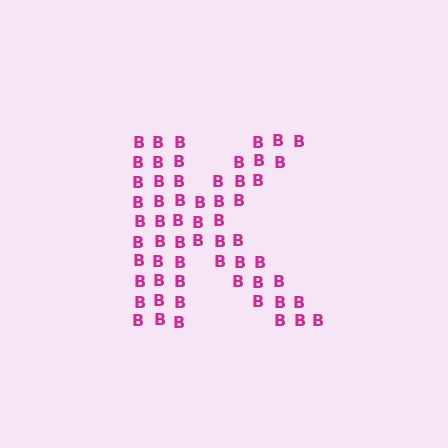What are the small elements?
The small elements are letter B's.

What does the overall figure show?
The overall figure shows the letter K.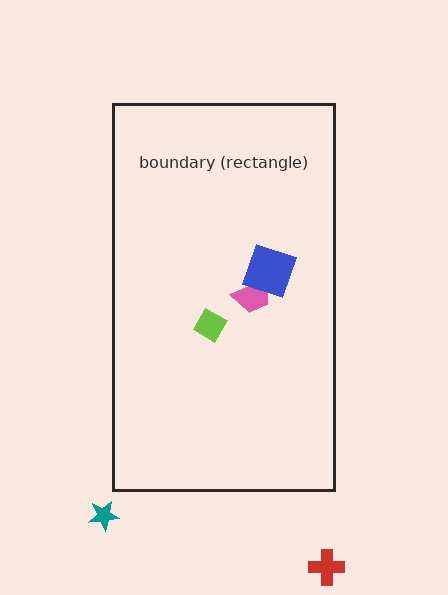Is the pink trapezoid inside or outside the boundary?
Inside.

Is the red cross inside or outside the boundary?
Outside.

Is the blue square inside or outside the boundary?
Inside.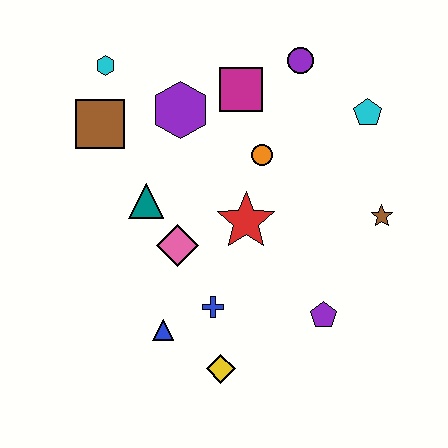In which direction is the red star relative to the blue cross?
The red star is above the blue cross.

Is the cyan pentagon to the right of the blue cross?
Yes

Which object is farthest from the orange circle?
The yellow diamond is farthest from the orange circle.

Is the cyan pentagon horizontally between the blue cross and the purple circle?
No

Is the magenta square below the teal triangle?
No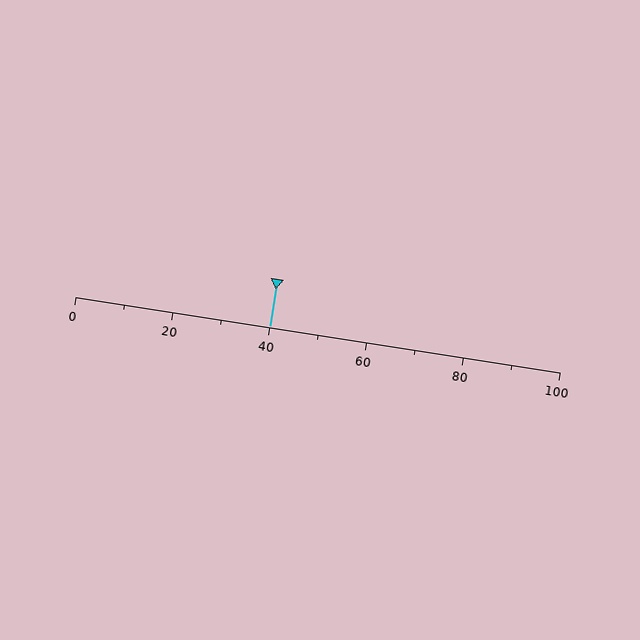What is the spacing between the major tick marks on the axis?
The major ticks are spaced 20 apart.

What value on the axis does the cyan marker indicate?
The marker indicates approximately 40.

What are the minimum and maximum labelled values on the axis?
The axis runs from 0 to 100.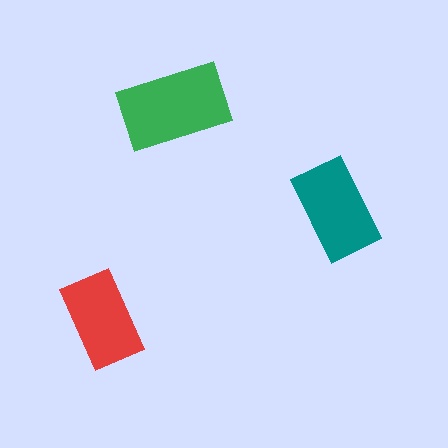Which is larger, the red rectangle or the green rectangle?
The green one.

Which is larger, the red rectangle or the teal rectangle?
The teal one.